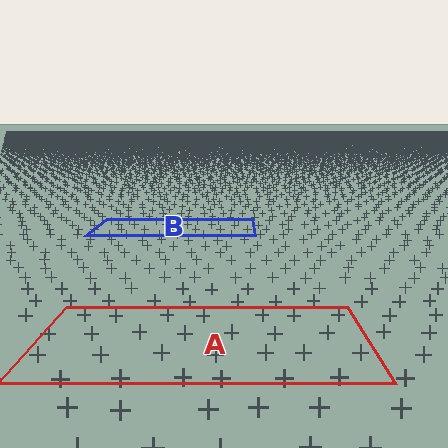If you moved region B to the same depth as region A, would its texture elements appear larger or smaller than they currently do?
They would appear larger. At a closer depth, the same texture elements are projected at a bigger on-screen size.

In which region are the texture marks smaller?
The texture marks are smaller in region B, because it is farther away.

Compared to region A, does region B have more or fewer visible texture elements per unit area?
Region B has more texture elements per unit area — they are packed more densely because it is farther away.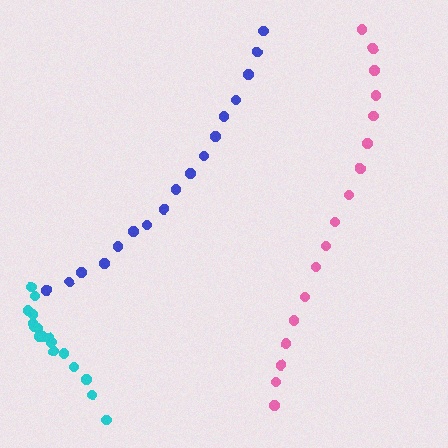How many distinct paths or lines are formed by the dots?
There are 3 distinct paths.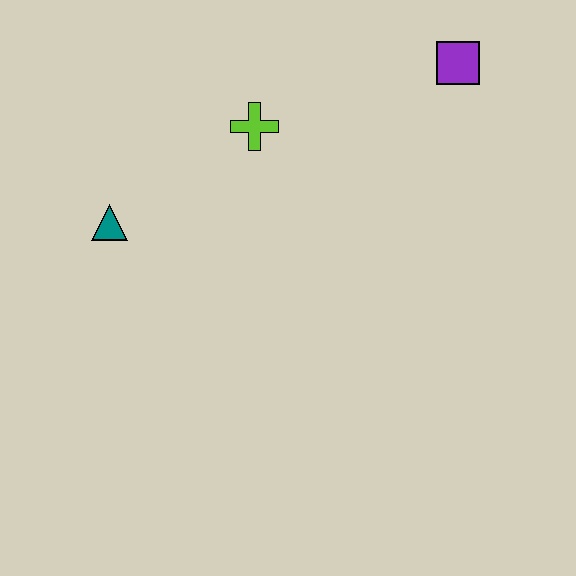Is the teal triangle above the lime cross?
No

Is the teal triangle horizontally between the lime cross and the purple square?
No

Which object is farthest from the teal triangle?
The purple square is farthest from the teal triangle.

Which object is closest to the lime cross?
The teal triangle is closest to the lime cross.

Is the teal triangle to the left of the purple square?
Yes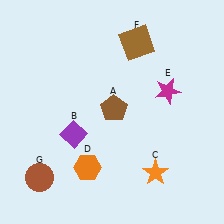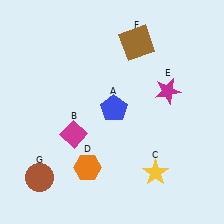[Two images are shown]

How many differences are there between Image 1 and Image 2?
There are 3 differences between the two images.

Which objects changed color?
A changed from brown to blue. B changed from purple to magenta. C changed from orange to yellow.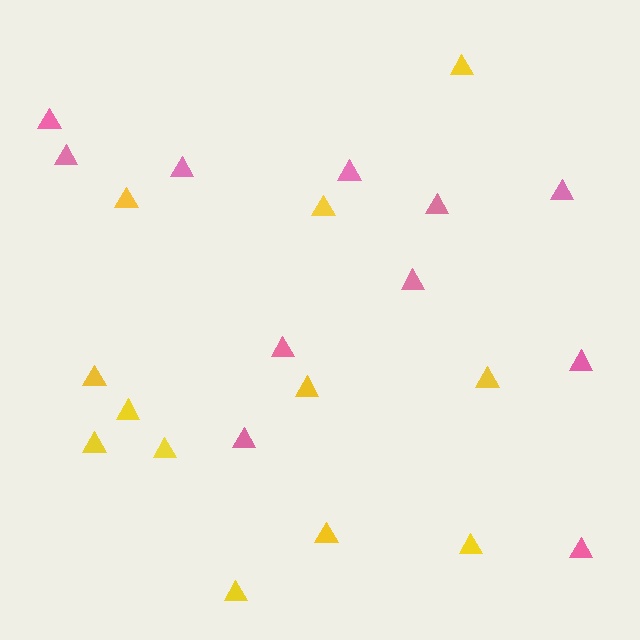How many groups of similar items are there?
There are 2 groups: one group of pink triangles (11) and one group of yellow triangles (12).